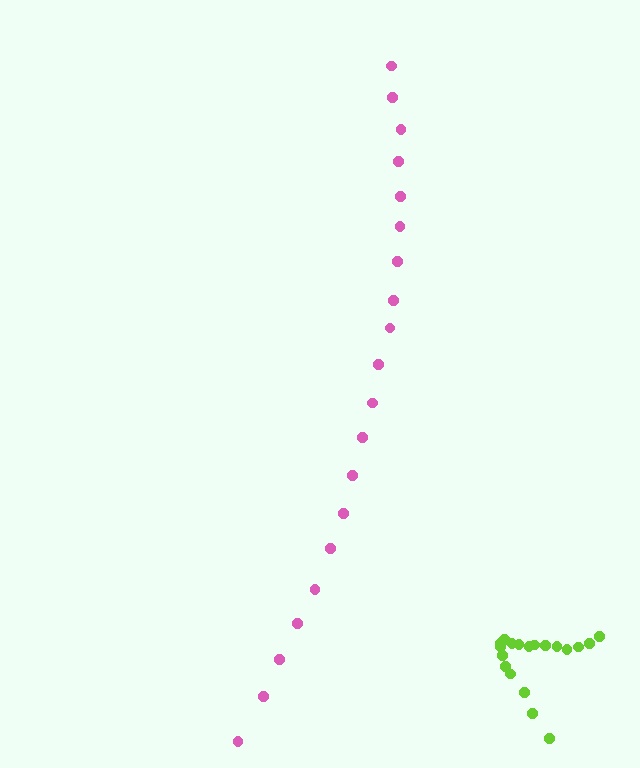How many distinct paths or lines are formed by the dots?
There are 2 distinct paths.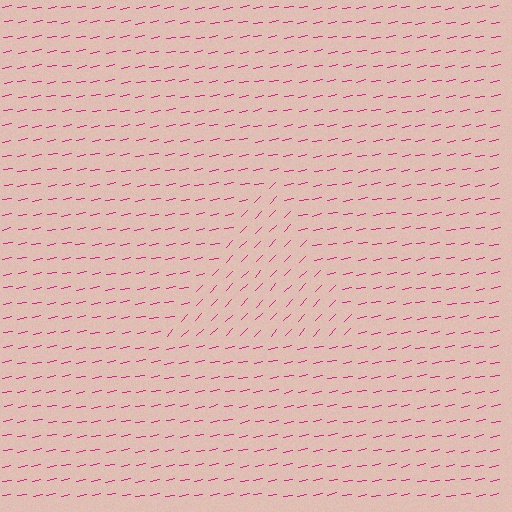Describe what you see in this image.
The image is filled with small magenta line segments. A triangle region in the image has lines oriented differently from the surrounding lines, creating a visible texture boundary.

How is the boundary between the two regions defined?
The boundary is defined purely by a change in line orientation (approximately 34 degrees difference). All lines are the same color and thickness.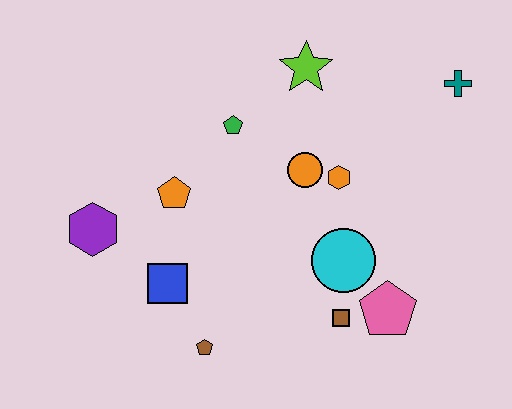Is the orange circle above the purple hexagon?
Yes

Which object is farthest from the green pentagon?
The pink pentagon is farthest from the green pentagon.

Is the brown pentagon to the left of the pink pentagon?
Yes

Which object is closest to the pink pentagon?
The brown square is closest to the pink pentagon.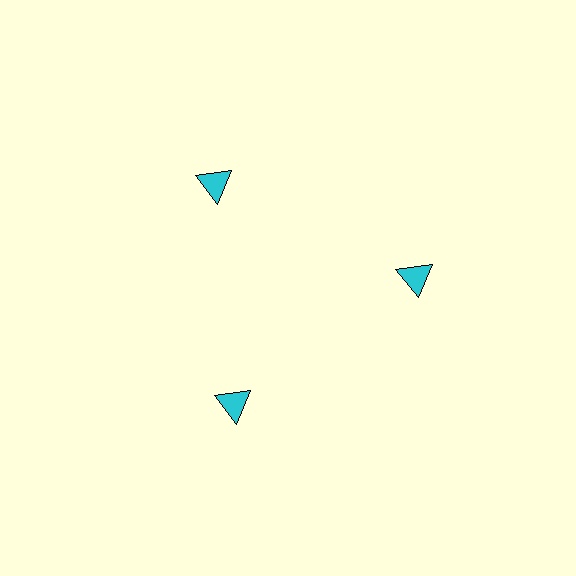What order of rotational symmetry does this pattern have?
This pattern has 3-fold rotational symmetry.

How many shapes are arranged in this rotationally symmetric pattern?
There are 3 shapes, arranged in 3 groups of 1.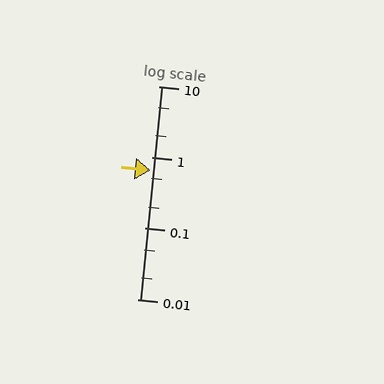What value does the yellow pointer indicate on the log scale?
The pointer indicates approximately 0.65.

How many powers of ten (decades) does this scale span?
The scale spans 3 decades, from 0.01 to 10.